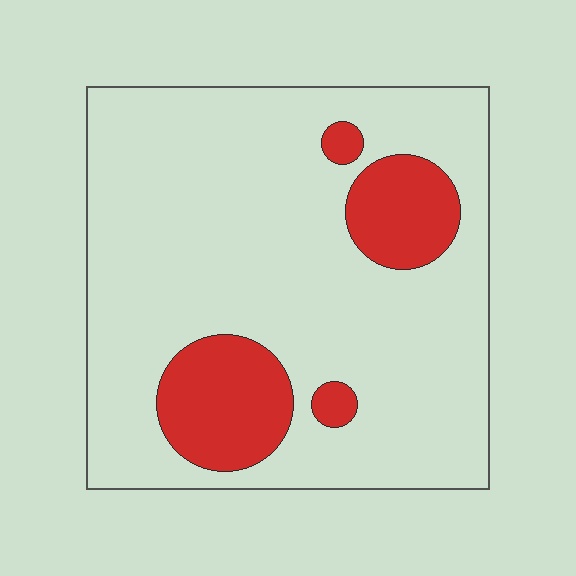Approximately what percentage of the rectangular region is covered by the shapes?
Approximately 20%.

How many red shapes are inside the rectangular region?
4.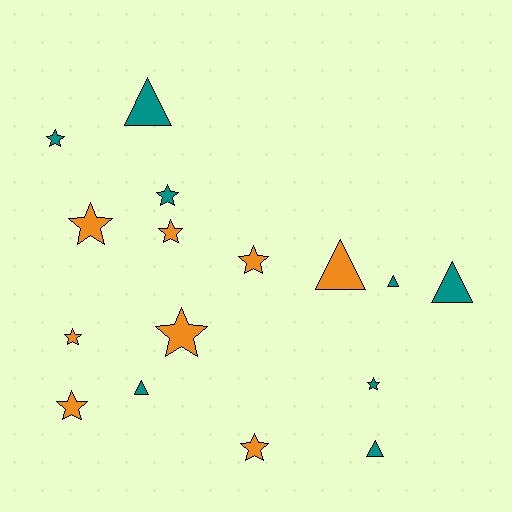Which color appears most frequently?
Orange, with 8 objects.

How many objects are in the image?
There are 16 objects.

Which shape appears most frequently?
Star, with 10 objects.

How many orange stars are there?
There are 7 orange stars.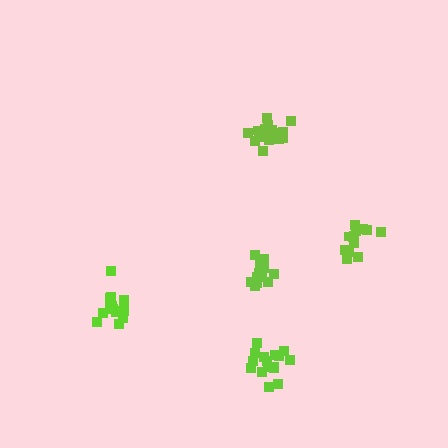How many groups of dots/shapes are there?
There are 5 groups.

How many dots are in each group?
Group 1: 18 dots, Group 2: 16 dots, Group 3: 15 dots, Group 4: 16 dots, Group 5: 13 dots (78 total).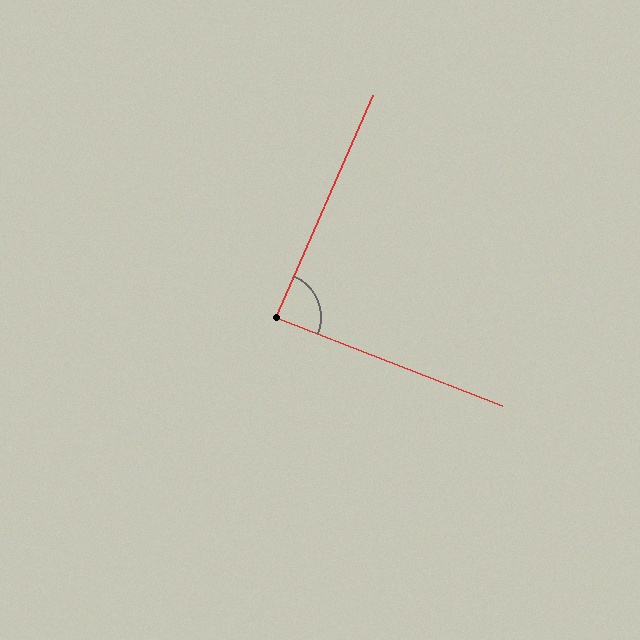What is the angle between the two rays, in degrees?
Approximately 88 degrees.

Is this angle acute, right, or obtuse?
It is approximately a right angle.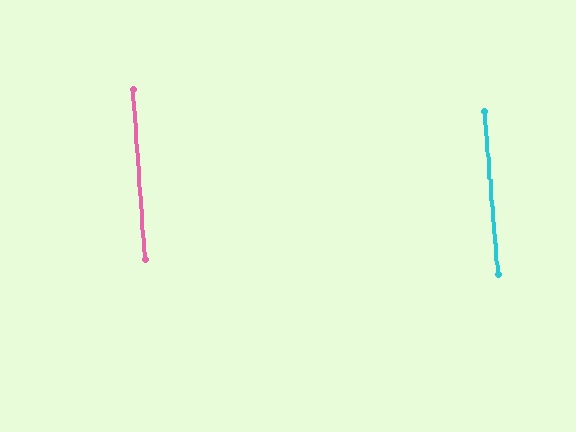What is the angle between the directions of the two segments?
Approximately 1 degree.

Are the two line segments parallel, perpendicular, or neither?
Parallel — their directions differ by only 0.7°.